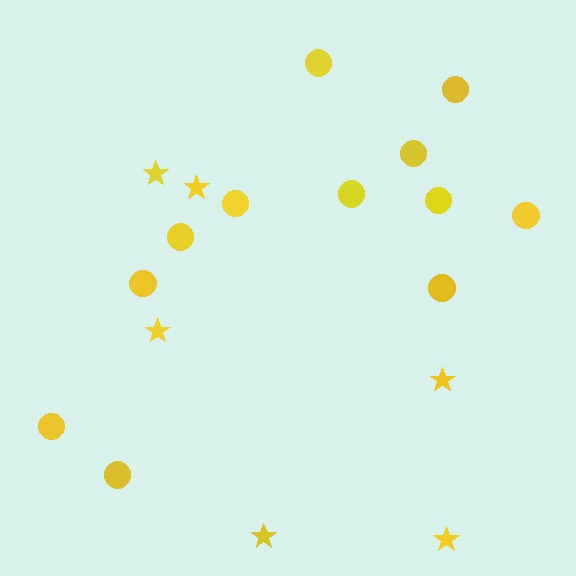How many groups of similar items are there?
There are 2 groups: one group of circles (12) and one group of stars (6).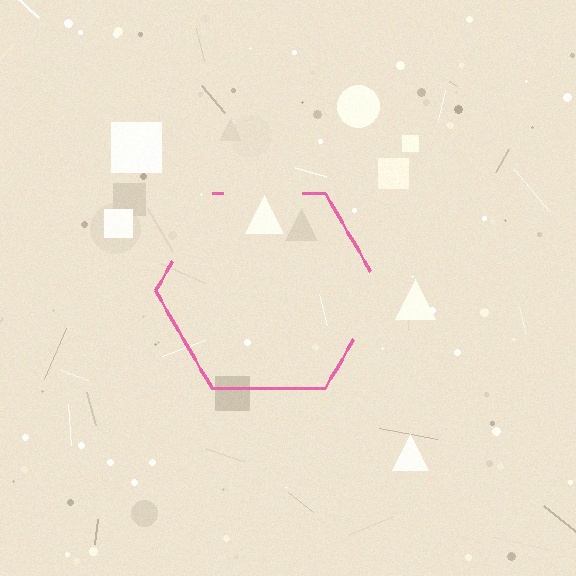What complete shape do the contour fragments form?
The contour fragments form a hexagon.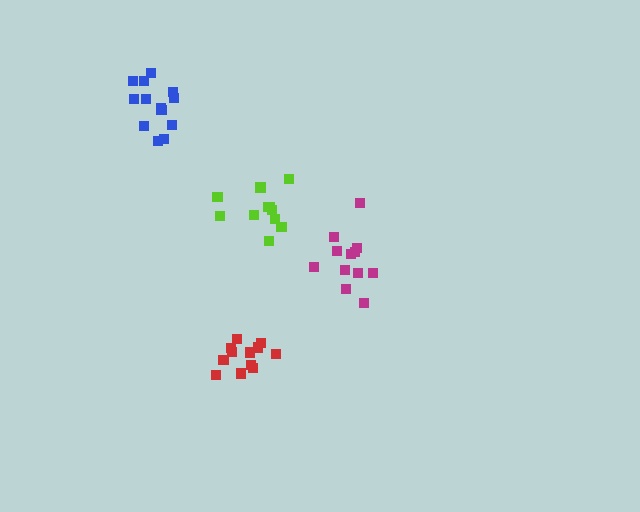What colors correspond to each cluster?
The clusters are colored: magenta, lime, blue, red.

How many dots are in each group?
Group 1: 12 dots, Group 2: 11 dots, Group 3: 13 dots, Group 4: 12 dots (48 total).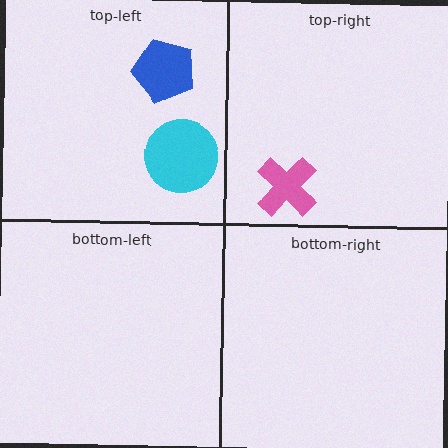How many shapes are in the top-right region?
1.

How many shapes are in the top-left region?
2.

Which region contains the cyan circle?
The top-left region.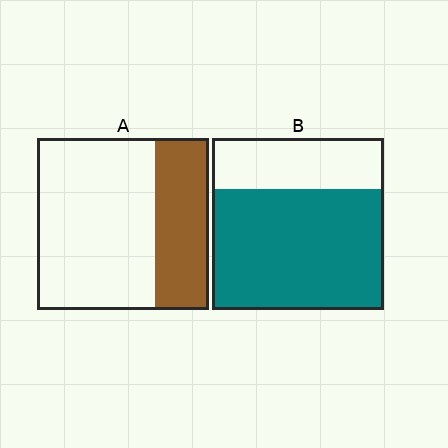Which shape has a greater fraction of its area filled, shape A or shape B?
Shape B.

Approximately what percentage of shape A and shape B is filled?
A is approximately 30% and B is approximately 70%.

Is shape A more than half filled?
No.